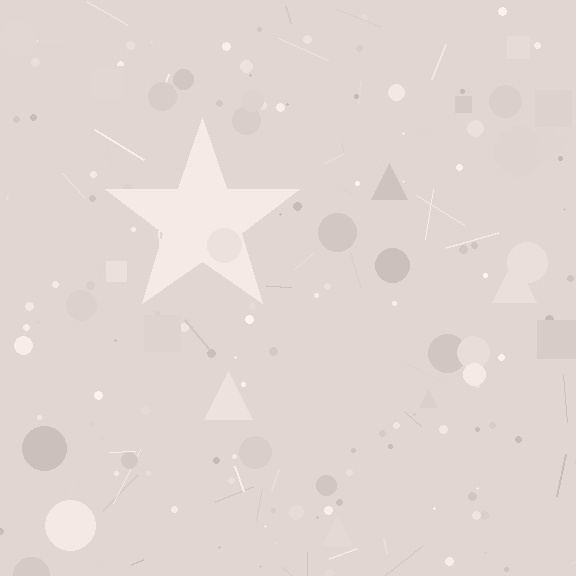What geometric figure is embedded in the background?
A star is embedded in the background.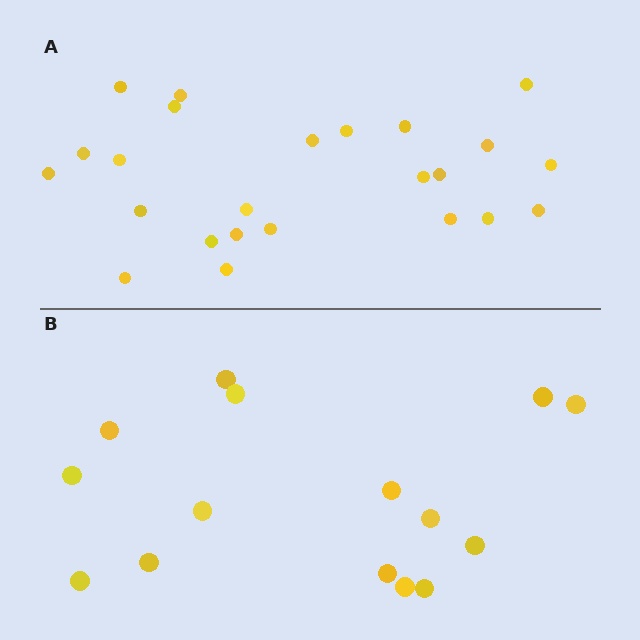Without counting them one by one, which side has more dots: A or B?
Region A (the top region) has more dots.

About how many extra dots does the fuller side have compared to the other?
Region A has roughly 8 or so more dots than region B.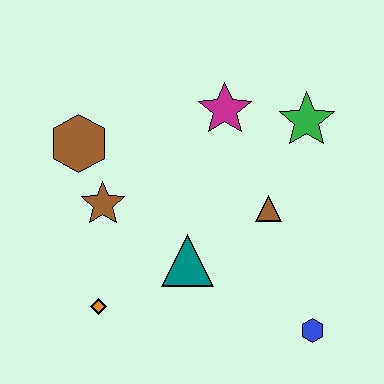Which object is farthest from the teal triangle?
The green star is farthest from the teal triangle.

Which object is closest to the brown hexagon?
The brown star is closest to the brown hexagon.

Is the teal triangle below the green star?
Yes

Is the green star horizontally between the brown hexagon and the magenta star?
No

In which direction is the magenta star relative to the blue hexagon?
The magenta star is above the blue hexagon.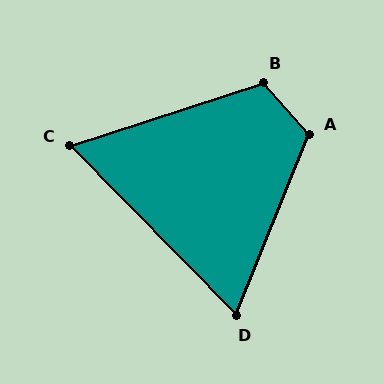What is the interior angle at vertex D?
Approximately 67 degrees (acute).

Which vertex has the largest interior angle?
A, at approximately 116 degrees.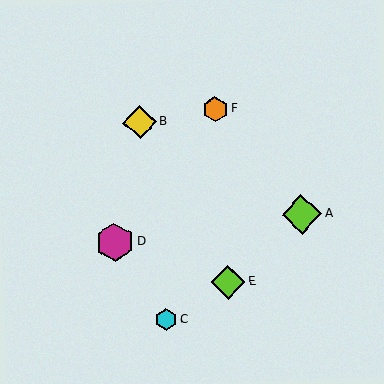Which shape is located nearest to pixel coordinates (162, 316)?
The cyan hexagon (labeled C) at (166, 320) is nearest to that location.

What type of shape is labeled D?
Shape D is a magenta hexagon.